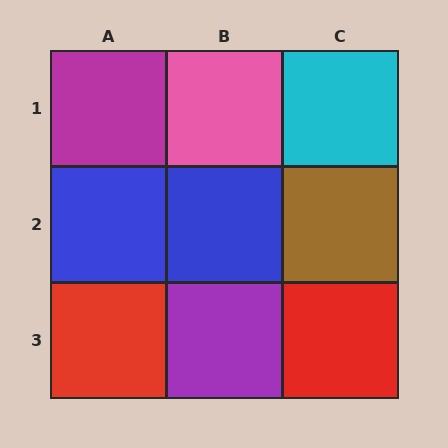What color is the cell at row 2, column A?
Blue.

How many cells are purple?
1 cell is purple.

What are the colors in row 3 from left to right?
Red, purple, red.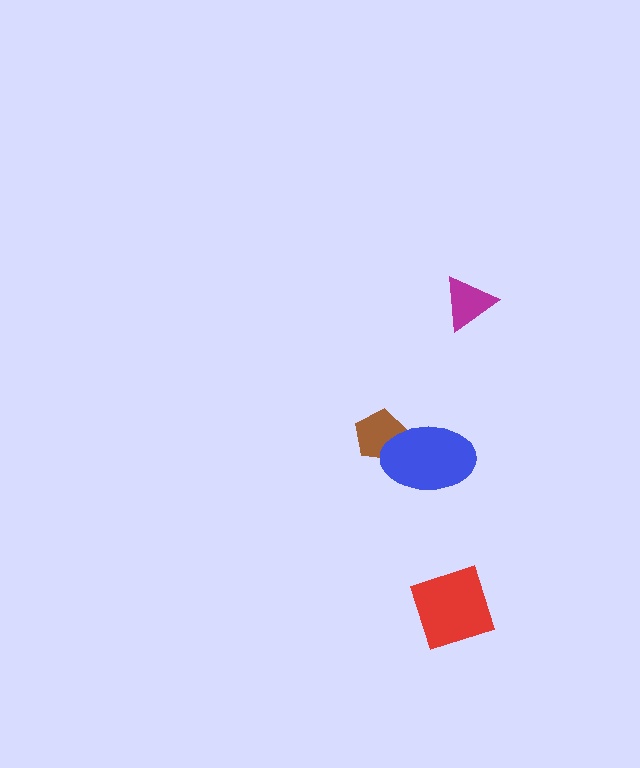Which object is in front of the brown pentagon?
The blue ellipse is in front of the brown pentagon.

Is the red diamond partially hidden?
No, no other shape covers it.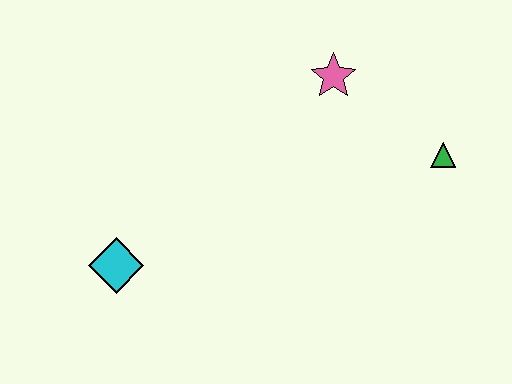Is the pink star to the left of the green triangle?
Yes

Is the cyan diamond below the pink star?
Yes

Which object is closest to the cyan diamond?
The pink star is closest to the cyan diamond.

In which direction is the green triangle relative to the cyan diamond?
The green triangle is to the right of the cyan diamond.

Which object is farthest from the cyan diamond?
The green triangle is farthest from the cyan diamond.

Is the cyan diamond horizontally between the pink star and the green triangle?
No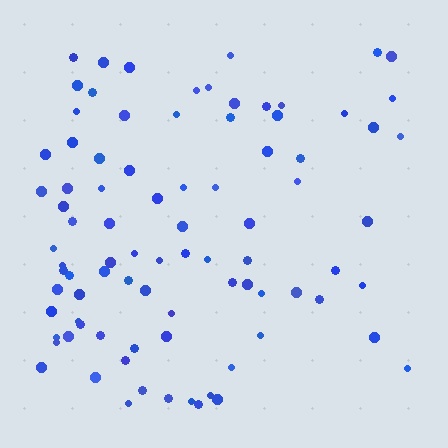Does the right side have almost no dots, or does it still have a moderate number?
Still a moderate number, just noticeably fewer than the left.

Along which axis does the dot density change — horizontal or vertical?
Horizontal.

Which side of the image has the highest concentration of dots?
The left.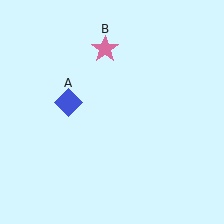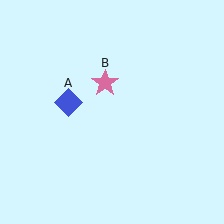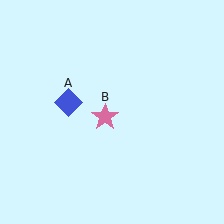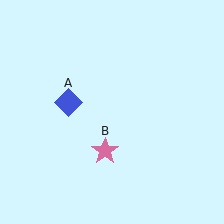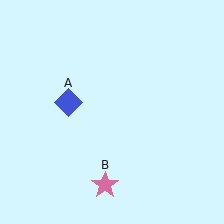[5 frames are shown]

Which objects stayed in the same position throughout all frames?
Blue diamond (object A) remained stationary.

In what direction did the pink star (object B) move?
The pink star (object B) moved down.